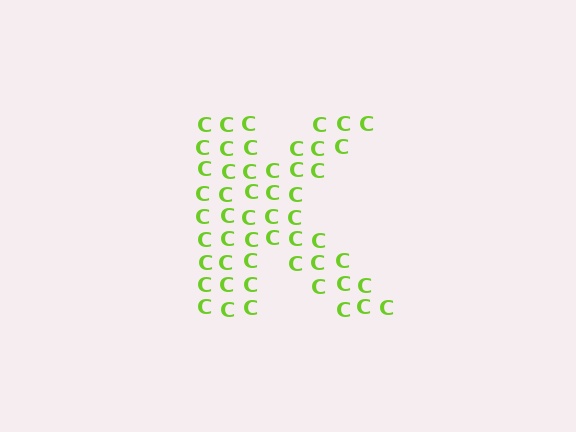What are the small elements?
The small elements are letter C's.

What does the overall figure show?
The overall figure shows the letter K.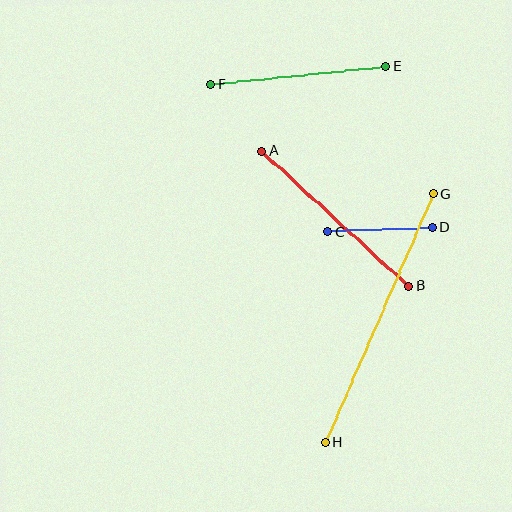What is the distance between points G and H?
The distance is approximately 271 pixels.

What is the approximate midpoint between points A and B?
The midpoint is at approximately (335, 218) pixels.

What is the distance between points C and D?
The distance is approximately 105 pixels.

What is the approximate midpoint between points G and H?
The midpoint is at approximately (380, 318) pixels.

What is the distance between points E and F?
The distance is approximately 175 pixels.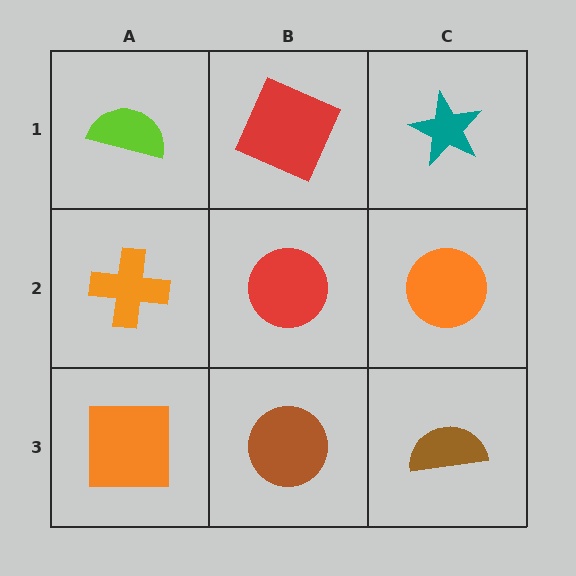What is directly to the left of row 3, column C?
A brown circle.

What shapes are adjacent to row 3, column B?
A red circle (row 2, column B), an orange square (row 3, column A), a brown semicircle (row 3, column C).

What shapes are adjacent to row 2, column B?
A red square (row 1, column B), a brown circle (row 3, column B), an orange cross (row 2, column A), an orange circle (row 2, column C).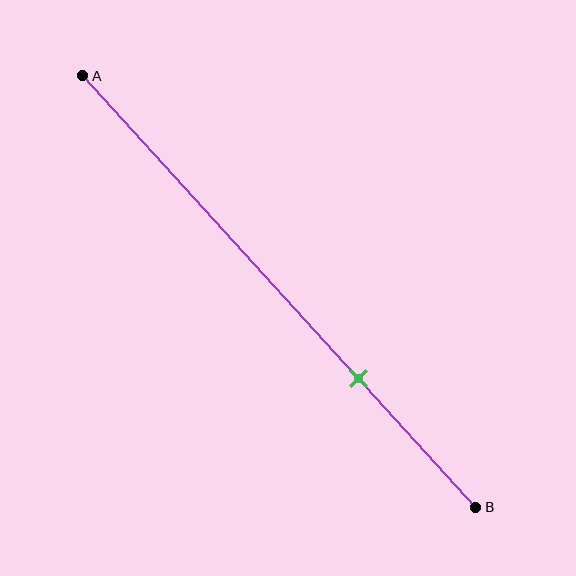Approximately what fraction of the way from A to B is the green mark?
The green mark is approximately 70% of the way from A to B.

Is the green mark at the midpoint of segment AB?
No, the mark is at about 70% from A, not at the 50% midpoint.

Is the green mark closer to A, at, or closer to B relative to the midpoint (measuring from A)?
The green mark is closer to point B than the midpoint of segment AB.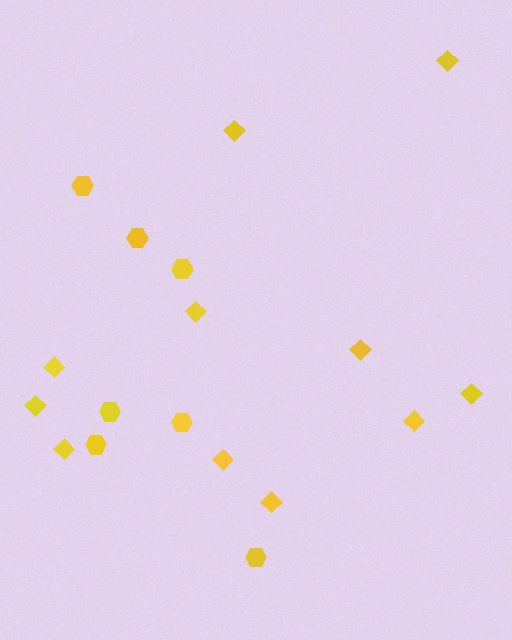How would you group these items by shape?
There are 2 groups: one group of hexagons (7) and one group of diamonds (11).